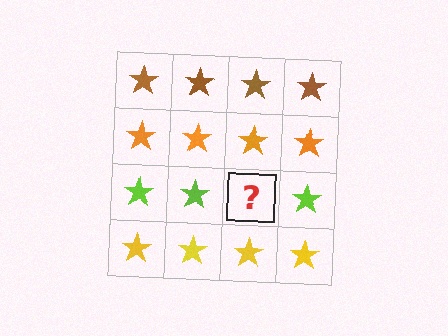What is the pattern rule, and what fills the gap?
The rule is that each row has a consistent color. The gap should be filled with a lime star.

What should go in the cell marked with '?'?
The missing cell should contain a lime star.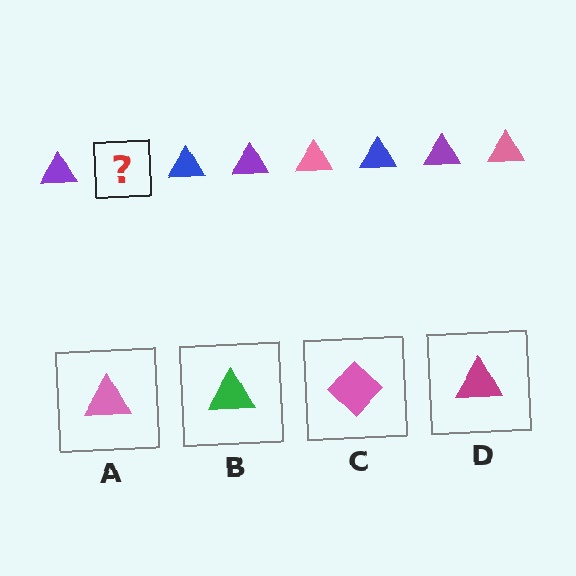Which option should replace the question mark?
Option A.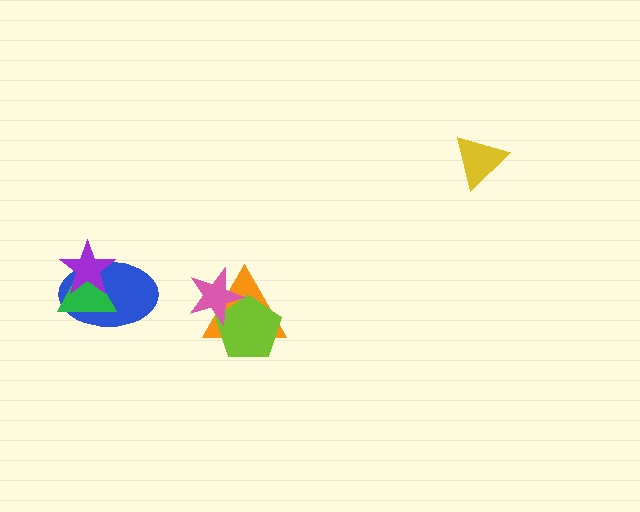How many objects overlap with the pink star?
2 objects overlap with the pink star.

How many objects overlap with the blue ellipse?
2 objects overlap with the blue ellipse.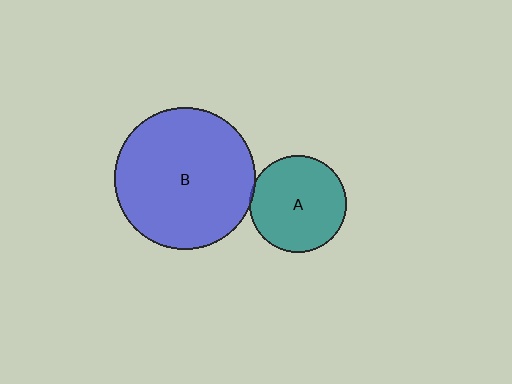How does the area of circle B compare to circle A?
Approximately 2.1 times.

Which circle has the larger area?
Circle B (blue).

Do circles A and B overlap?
Yes.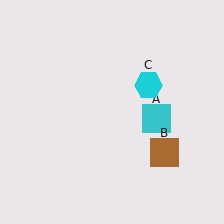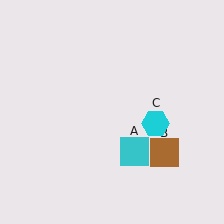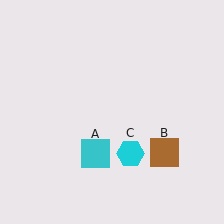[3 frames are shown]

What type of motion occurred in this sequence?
The cyan square (object A), cyan hexagon (object C) rotated clockwise around the center of the scene.